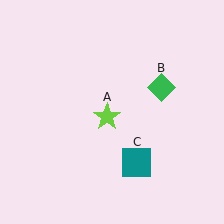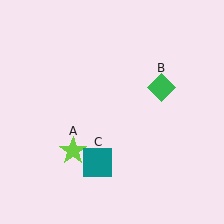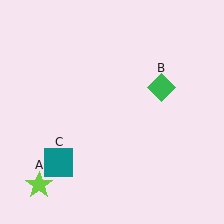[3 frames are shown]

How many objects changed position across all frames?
2 objects changed position: lime star (object A), teal square (object C).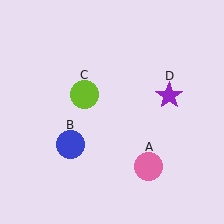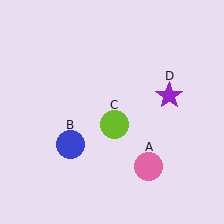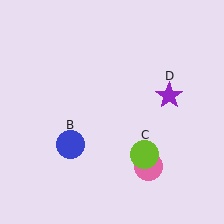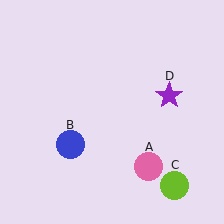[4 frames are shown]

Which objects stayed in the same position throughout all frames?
Pink circle (object A) and blue circle (object B) and purple star (object D) remained stationary.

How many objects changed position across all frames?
1 object changed position: lime circle (object C).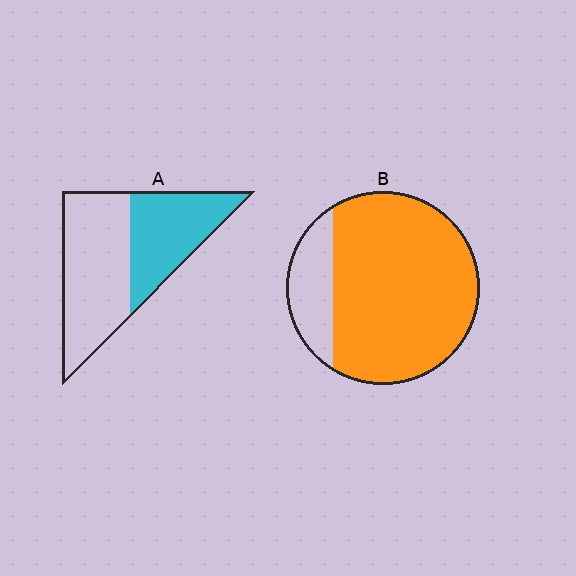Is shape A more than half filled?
No.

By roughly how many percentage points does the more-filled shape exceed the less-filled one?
By roughly 40 percentage points (B over A).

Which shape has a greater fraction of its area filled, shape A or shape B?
Shape B.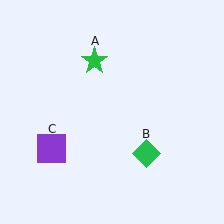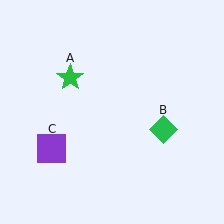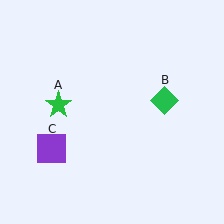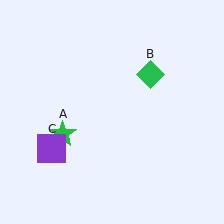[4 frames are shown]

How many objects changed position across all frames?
2 objects changed position: green star (object A), green diamond (object B).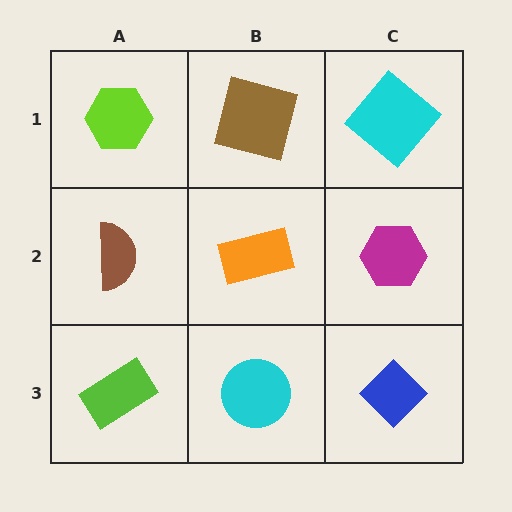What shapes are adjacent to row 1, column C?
A magenta hexagon (row 2, column C), a brown square (row 1, column B).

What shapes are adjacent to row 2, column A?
A lime hexagon (row 1, column A), a lime rectangle (row 3, column A), an orange rectangle (row 2, column B).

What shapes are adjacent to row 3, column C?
A magenta hexagon (row 2, column C), a cyan circle (row 3, column B).